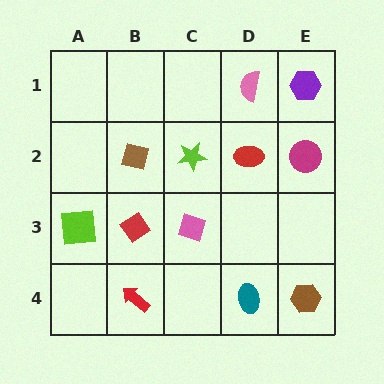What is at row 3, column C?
A pink diamond.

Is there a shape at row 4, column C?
No, that cell is empty.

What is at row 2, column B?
A brown square.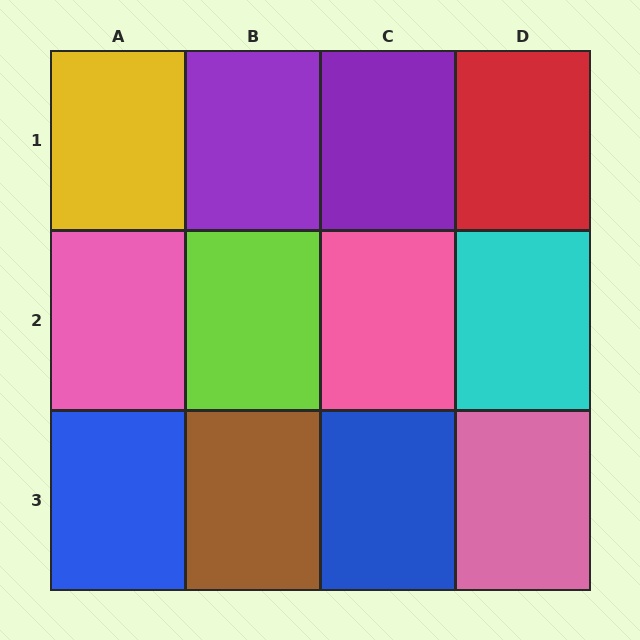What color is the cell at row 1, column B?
Purple.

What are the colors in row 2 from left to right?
Pink, lime, pink, cyan.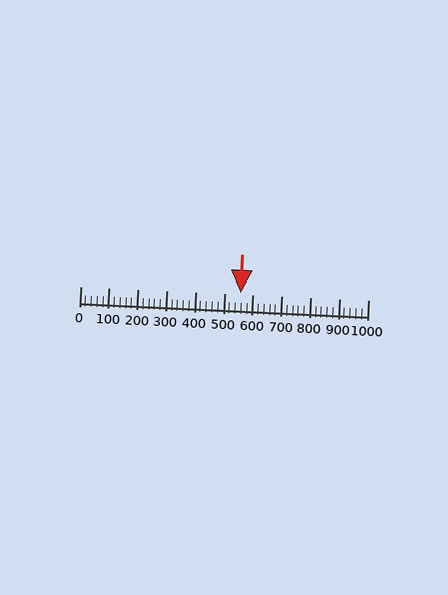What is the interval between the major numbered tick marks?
The major tick marks are spaced 100 units apart.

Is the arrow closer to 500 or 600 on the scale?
The arrow is closer to 600.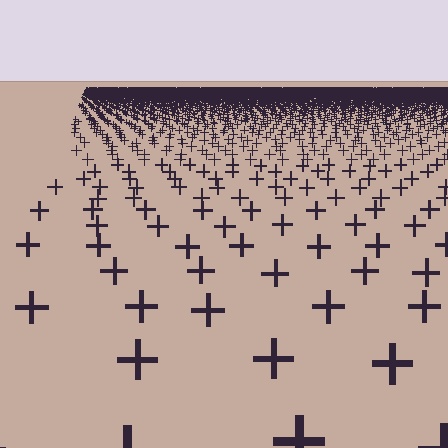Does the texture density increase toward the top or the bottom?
Density increases toward the top.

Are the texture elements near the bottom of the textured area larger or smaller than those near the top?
Larger. Near the bottom, elements are closer to the viewer and appear at a bigger on-screen size.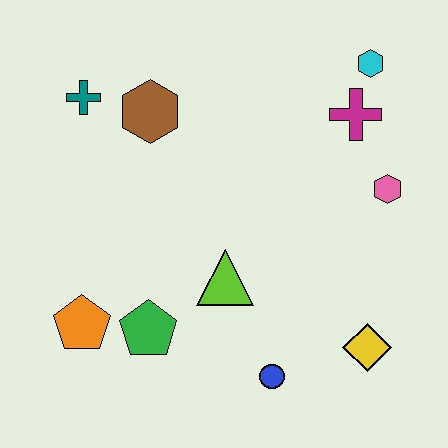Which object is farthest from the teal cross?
The yellow diamond is farthest from the teal cross.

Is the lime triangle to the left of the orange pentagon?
No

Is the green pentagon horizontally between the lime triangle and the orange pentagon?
Yes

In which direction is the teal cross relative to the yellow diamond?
The teal cross is to the left of the yellow diamond.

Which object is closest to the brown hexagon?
The teal cross is closest to the brown hexagon.